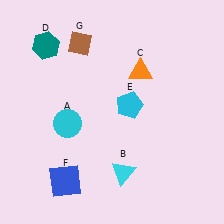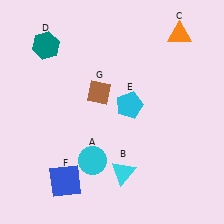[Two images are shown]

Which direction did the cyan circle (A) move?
The cyan circle (A) moved down.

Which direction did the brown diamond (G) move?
The brown diamond (G) moved down.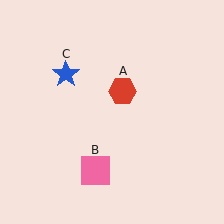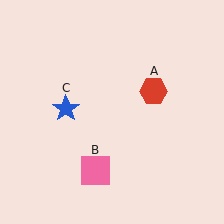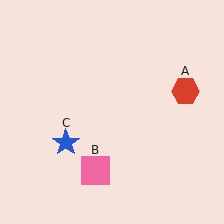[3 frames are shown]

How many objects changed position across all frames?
2 objects changed position: red hexagon (object A), blue star (object C).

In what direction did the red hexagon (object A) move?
The red hexagon (object A) moved right.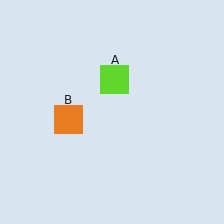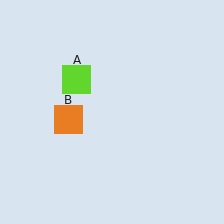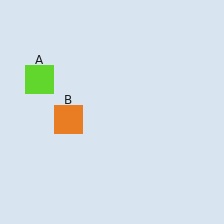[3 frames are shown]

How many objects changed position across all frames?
1 object changed position: lime square (object A).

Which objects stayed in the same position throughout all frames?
Orange square (object B) remained stationary.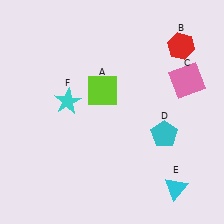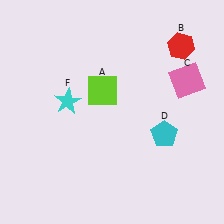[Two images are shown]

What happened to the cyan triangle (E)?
The cyan triangle (E) was removed in Image 2. It was in the bottom-right area of Image 1.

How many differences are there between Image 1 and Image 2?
There is 1 difference between the two images.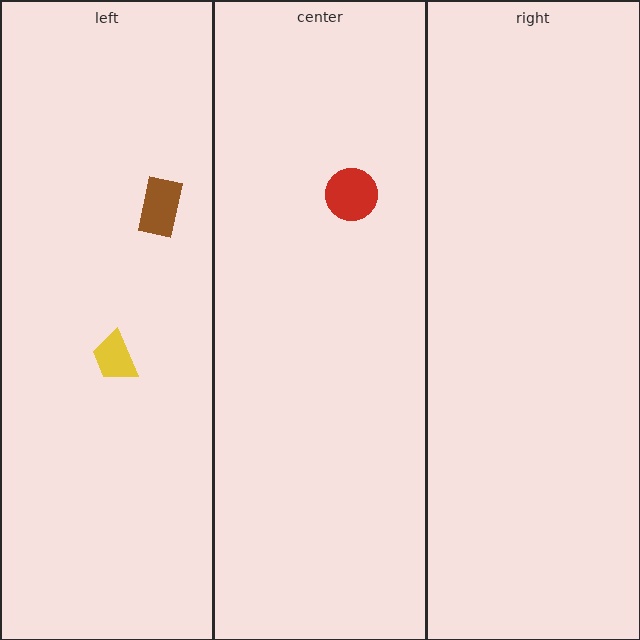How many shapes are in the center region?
1.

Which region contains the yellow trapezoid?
The left region.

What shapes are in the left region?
The yellow trapezoid, the brown rectangle.